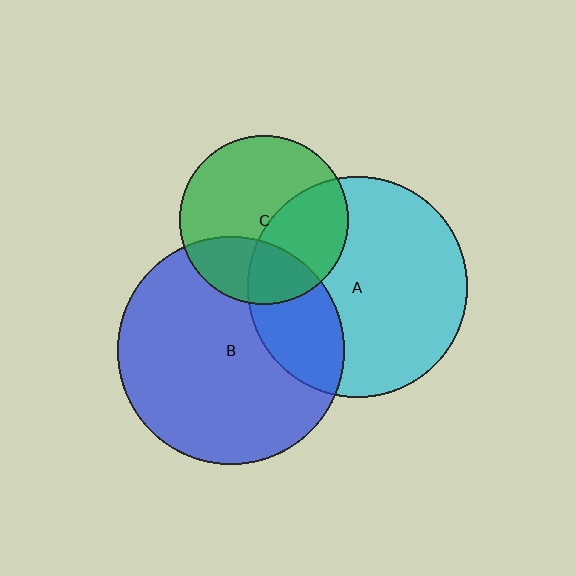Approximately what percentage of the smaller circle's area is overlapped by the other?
Approximately 25%.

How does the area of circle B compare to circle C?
Approximately 1.8 times.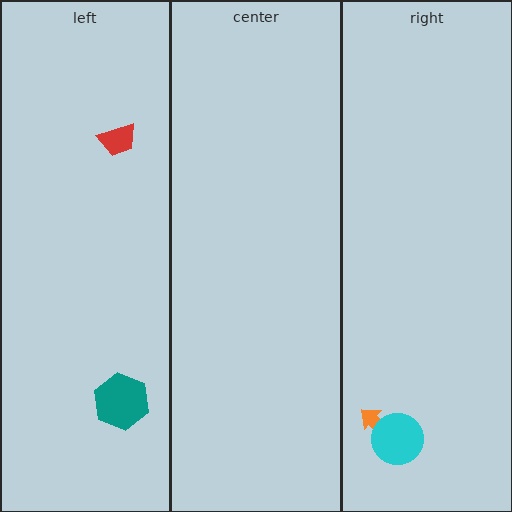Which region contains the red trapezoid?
The left region.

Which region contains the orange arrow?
The right region.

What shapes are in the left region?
The teal hexagon, the red trapezoid.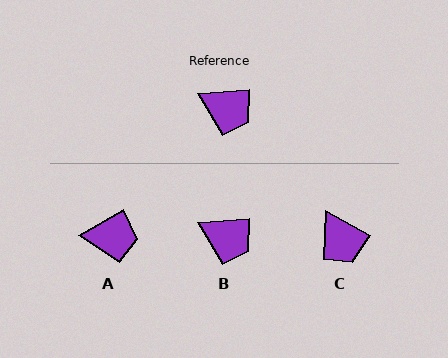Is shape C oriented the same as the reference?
No, it is off by about 33 degrees.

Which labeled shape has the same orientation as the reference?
B.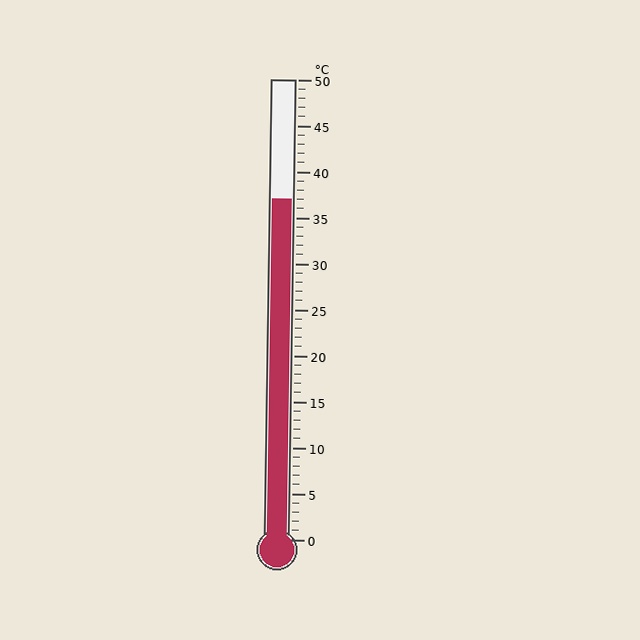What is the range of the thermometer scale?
The thermometer scale ranges from 0°C to 50°C.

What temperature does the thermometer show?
The thermometer shows approximately 37°C.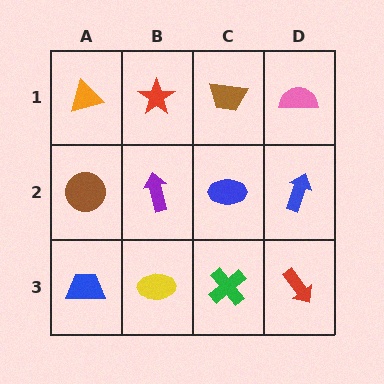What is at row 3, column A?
A blue trapezoid.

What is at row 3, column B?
A yellow ellipse.